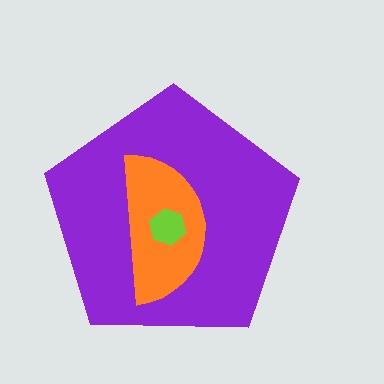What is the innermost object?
The lime hexagon.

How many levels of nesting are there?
3.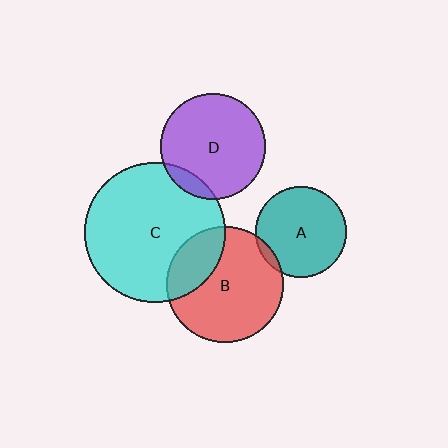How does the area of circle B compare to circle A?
Approximately 1.6 times.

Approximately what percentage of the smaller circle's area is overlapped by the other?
Approximately 25%.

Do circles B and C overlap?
Yes.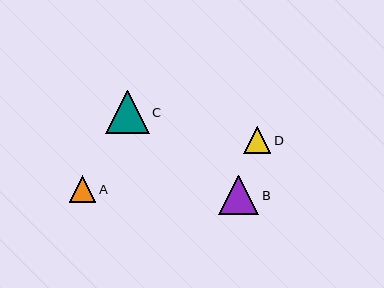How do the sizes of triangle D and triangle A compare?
Triangle D and triangle A are approximately the same size.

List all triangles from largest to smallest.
From largest to smallest: C, B, D, A.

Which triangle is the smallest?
Triangle A is the smallest with a size of approximately 27 pixels.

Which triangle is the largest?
Triangle C is the largest with a size of approximately 44 pixels.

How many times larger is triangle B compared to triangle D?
Triangle B is approximately 1.5 times the size of triangle D.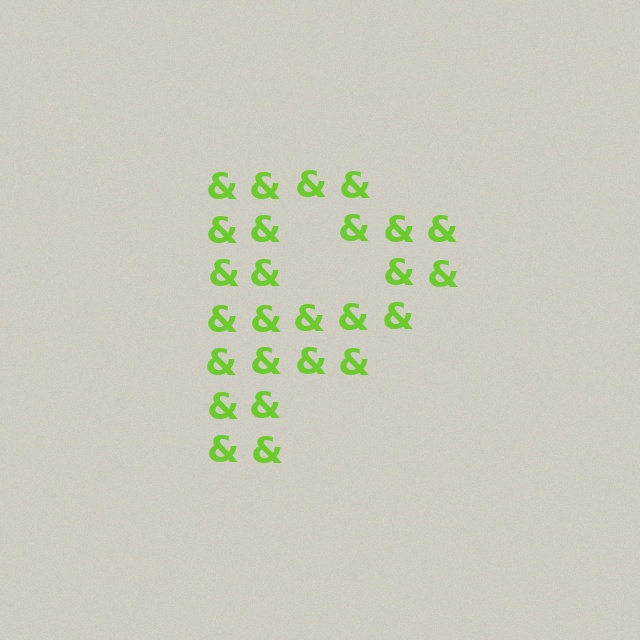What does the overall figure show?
The overall figure shows the letter P.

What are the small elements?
The small elements are ampersands.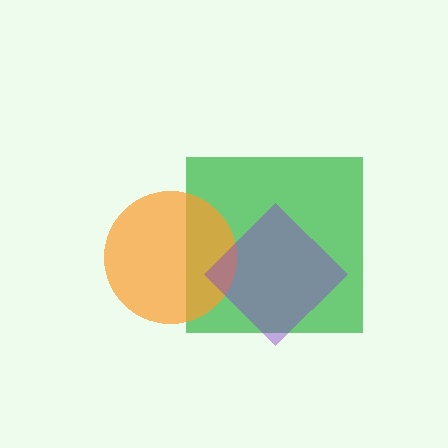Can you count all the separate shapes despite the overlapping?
Yes, there are 3 separate shapes.